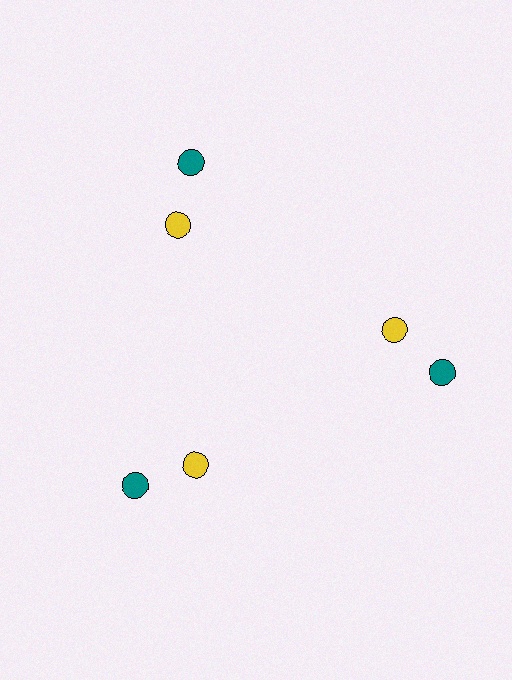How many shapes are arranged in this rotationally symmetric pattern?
There are 6 shapes, arranged in 3 groups of 2.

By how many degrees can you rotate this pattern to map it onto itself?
The pattern maps onto itself every 120 degrees of rotation.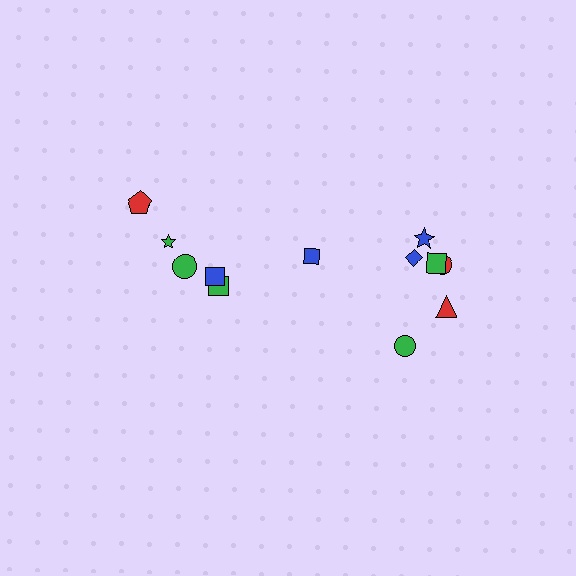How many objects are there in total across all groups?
There are 12 objects.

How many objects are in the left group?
There are 5 objects.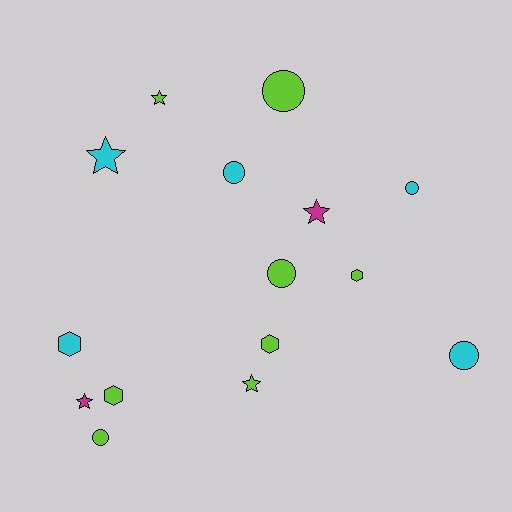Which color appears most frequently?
Lime, with 8 objects.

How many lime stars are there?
There are 2 lime stars.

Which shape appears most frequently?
Circle, with 6 objects.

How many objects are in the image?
There are 15 objects.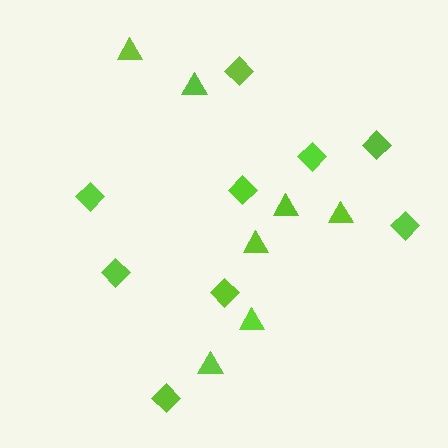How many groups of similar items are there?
There are 2 groups: one group of triangles (7) and one group of diamonds (9).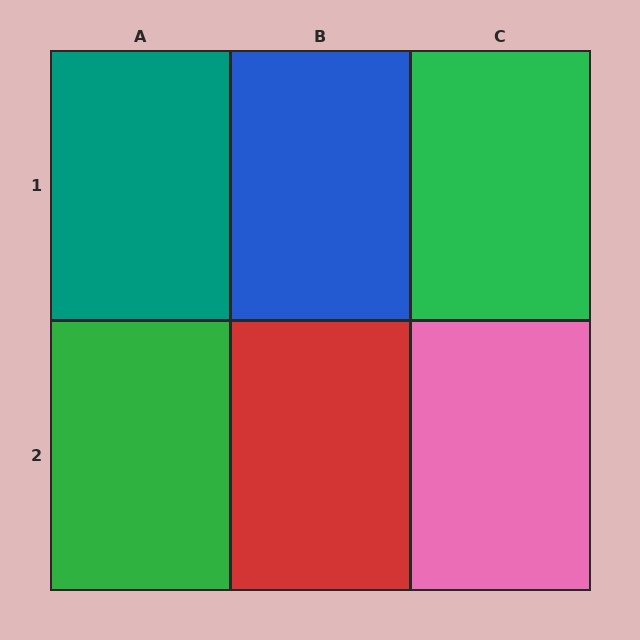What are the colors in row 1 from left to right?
Teal, blue, green.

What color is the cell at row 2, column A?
Green.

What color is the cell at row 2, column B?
Red.